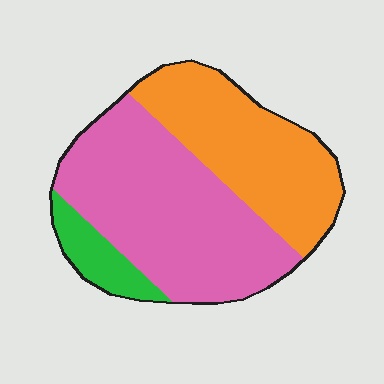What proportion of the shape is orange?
Orange takes up about three eighths (3/8) of the shape.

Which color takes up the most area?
Pink, at roughly 55%.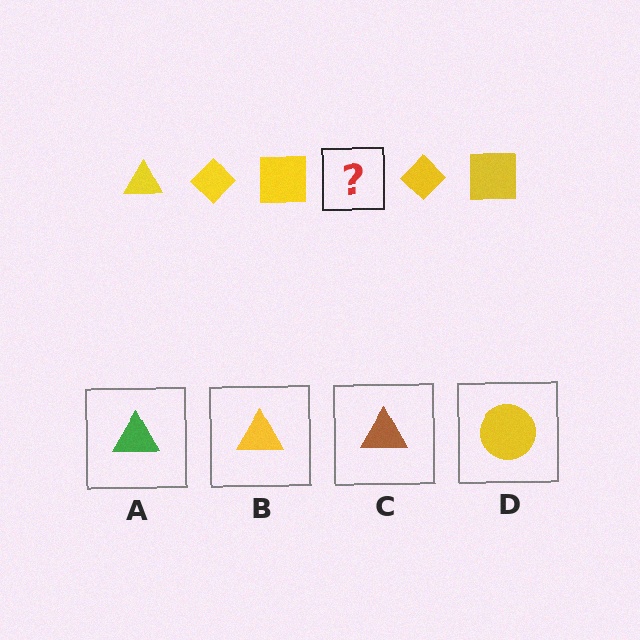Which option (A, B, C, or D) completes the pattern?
B.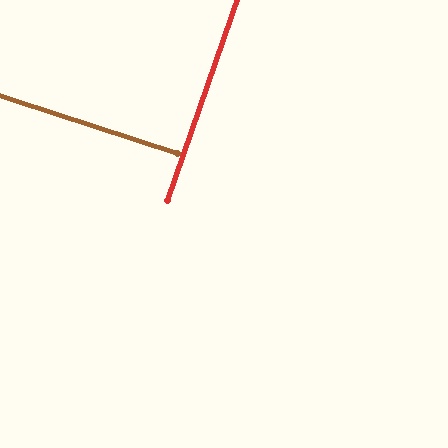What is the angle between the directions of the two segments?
Approximately 89 degrees.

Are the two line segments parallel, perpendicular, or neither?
Perpendicular — they meet at approximately 89°.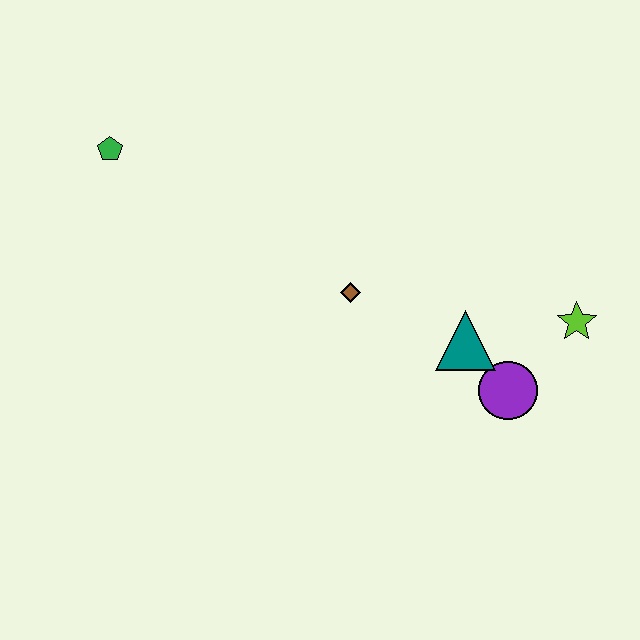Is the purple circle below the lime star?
Yes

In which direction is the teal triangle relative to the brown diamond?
The teal triangle is to the right of the brown diamond.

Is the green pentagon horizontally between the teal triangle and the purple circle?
No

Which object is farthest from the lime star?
The green pentagon is farthest from the lime star.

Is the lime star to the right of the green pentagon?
Yes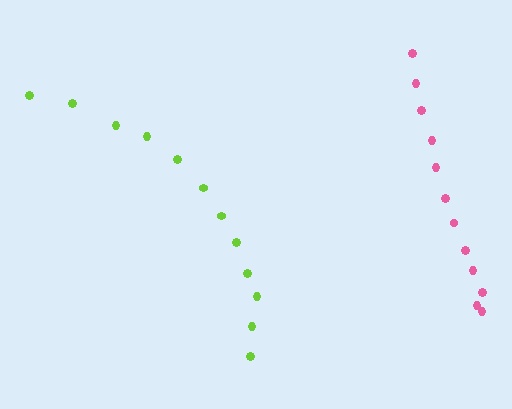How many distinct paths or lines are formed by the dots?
There are 2 distinct paths.